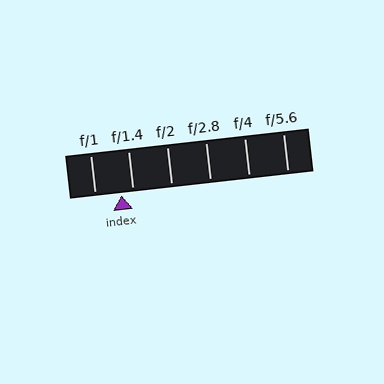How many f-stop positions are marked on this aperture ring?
There are 6 f-stop positions marked.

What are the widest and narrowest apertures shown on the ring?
The widest aperture shown is f/1 and the narrowest is f/5.6.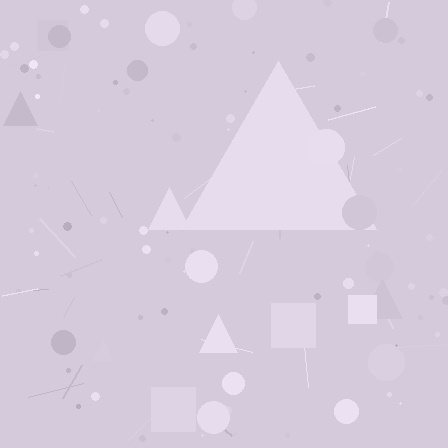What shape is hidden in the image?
A triangle is hidden in the image.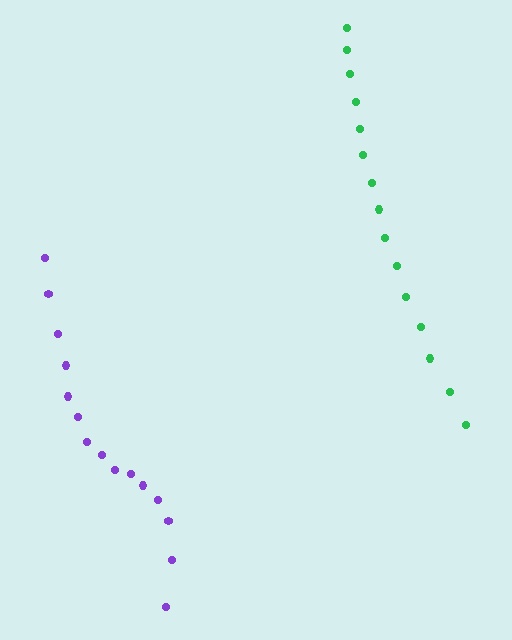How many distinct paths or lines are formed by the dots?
There are 2 distinct paths.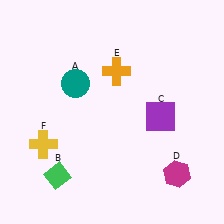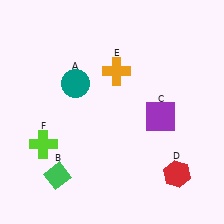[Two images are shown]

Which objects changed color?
D changed from magenta to red. F changed from yellow to lime.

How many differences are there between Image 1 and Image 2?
There are 2 differences between the two images.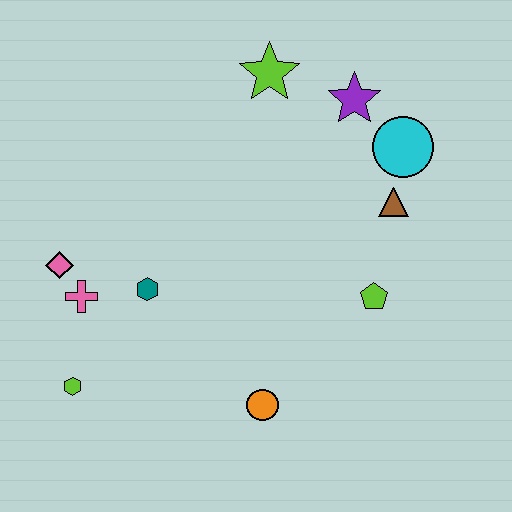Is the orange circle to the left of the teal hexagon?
No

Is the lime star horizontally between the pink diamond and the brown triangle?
Yes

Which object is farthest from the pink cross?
The cyan circle is farthest from the pink cross.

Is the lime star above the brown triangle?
Yes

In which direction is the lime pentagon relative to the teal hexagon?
The lime pentagon is to the right of the teal hexagon.